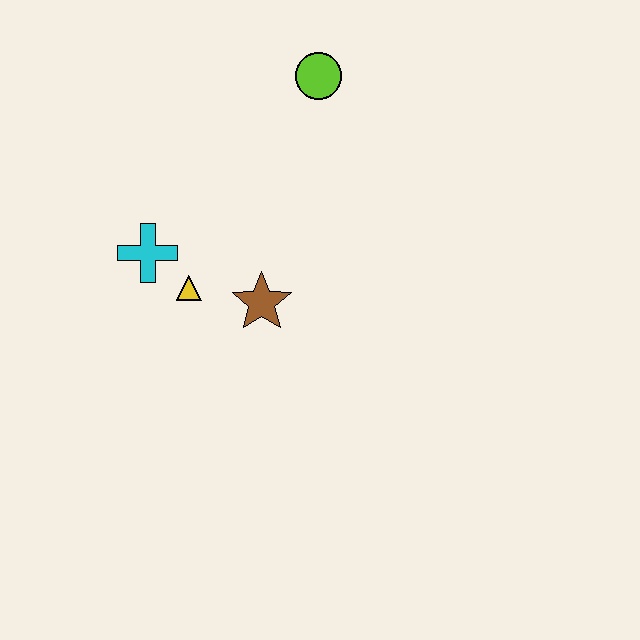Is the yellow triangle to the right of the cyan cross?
Yes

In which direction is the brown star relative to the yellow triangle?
The brown star is to the right of the yellow triangle.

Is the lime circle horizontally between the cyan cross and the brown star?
No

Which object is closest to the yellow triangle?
The cyan cross is closest to the yellow triangle.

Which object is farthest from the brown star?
The lime circle is farthest from the brown star.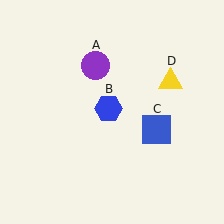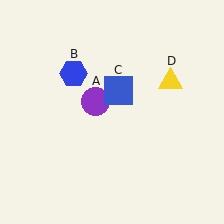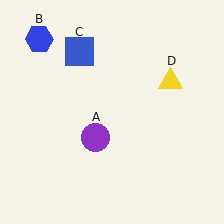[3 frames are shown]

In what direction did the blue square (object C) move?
The blue square (object C) moved up and to the left.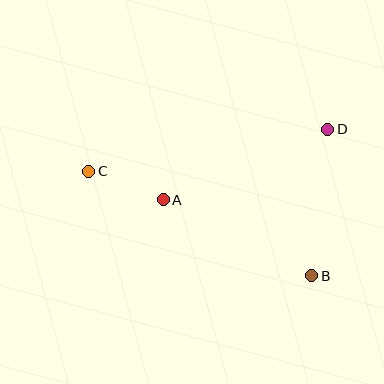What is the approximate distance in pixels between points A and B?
The distance between A and B is approximately 167 pixels.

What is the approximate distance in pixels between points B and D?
The distance between B and D is approximately 148 pixels.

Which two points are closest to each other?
Points A and C are closest to each other.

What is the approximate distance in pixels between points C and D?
The distance between C and D is approximately 243 pixels.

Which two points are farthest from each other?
Points B and C are farthest from each other.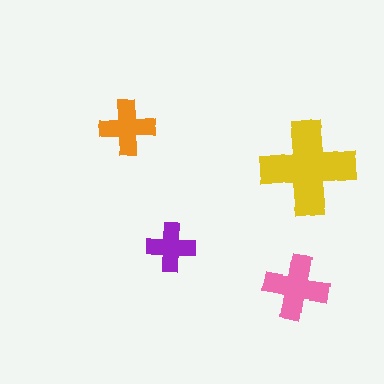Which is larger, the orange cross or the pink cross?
The pink one.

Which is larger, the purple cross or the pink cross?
The pink one.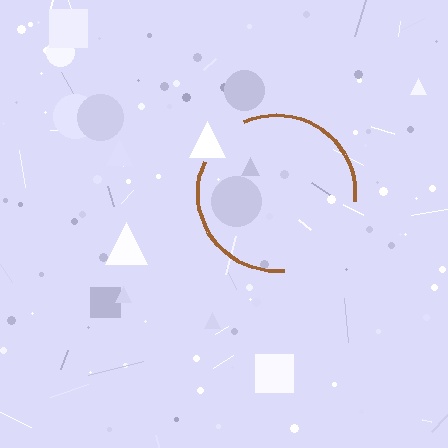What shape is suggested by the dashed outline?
The dashed outline suggests a circle.